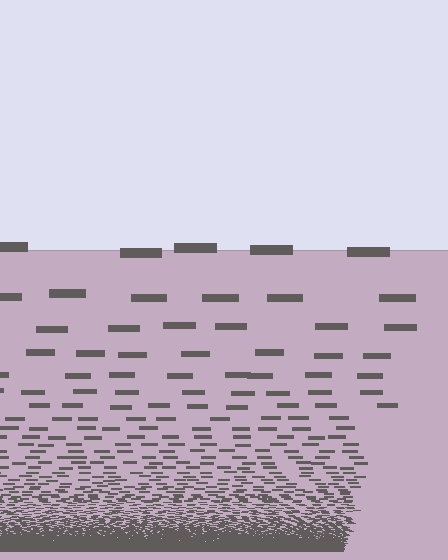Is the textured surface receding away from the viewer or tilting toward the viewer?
The surface appears to tilt toward the viewer. Texture elements get larger and sparser toward the top.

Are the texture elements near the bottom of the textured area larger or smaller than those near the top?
Smaller. The gradient is inverted — elements near the bottom are smaller and denser.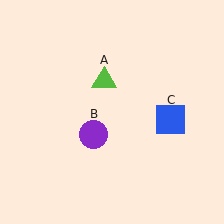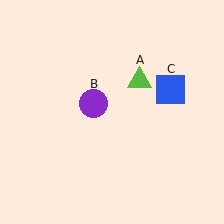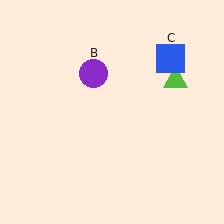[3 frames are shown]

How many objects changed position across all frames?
3 objects changed position: lime triangle (object A), purple circle (object B), blue square (object C).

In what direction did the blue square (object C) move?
The blue square (object C) moved up.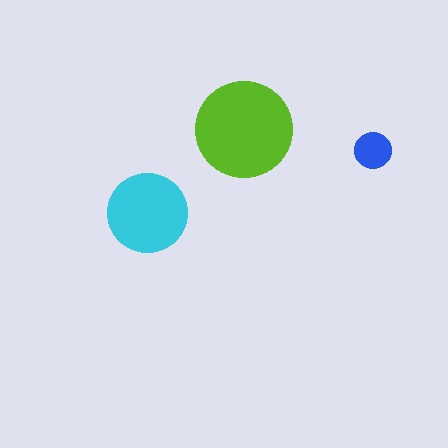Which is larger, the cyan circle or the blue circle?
The cyan one.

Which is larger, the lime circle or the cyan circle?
The lime one.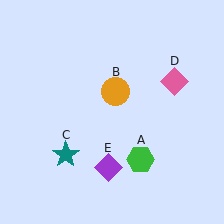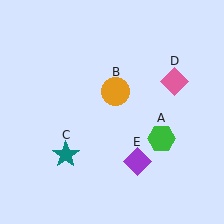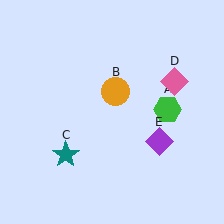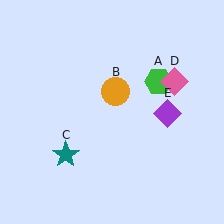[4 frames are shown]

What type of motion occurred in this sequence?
The green hexagon (object A), purple diamond (object E) rotated counterclockwise around the center of the scene.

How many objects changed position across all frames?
2 objects changed position: green hexagon (object A), purple diamond (object E).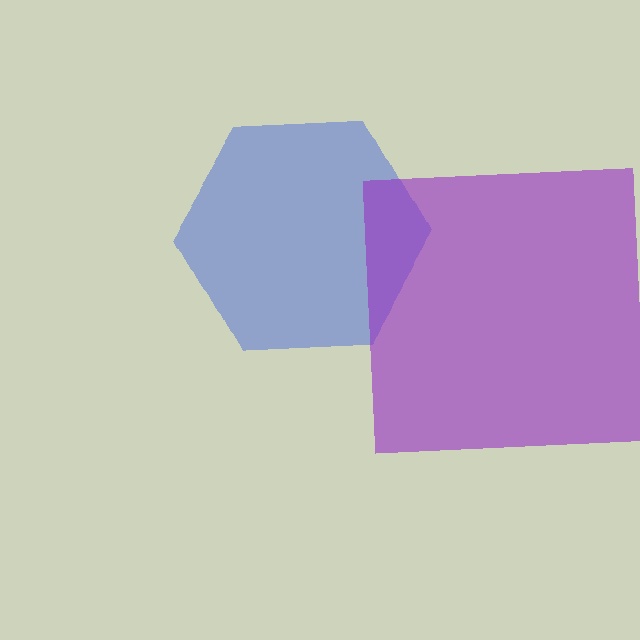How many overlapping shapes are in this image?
There are 2 overlapping shapes in the image.